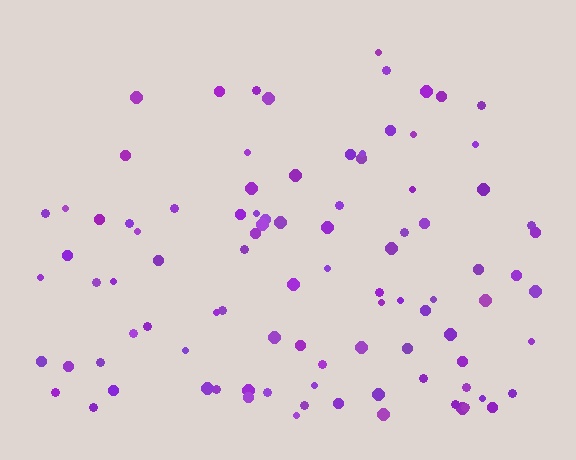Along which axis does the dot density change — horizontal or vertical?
Vertical.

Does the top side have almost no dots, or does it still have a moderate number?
Still a moderate number, just noticeably fewer than the bottom.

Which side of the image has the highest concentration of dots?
The bottom.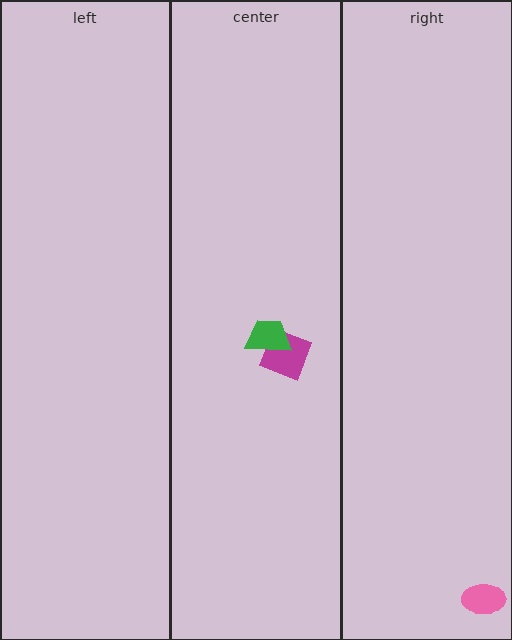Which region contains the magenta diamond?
The center region.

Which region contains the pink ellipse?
The right region.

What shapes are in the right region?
The pink ellipse.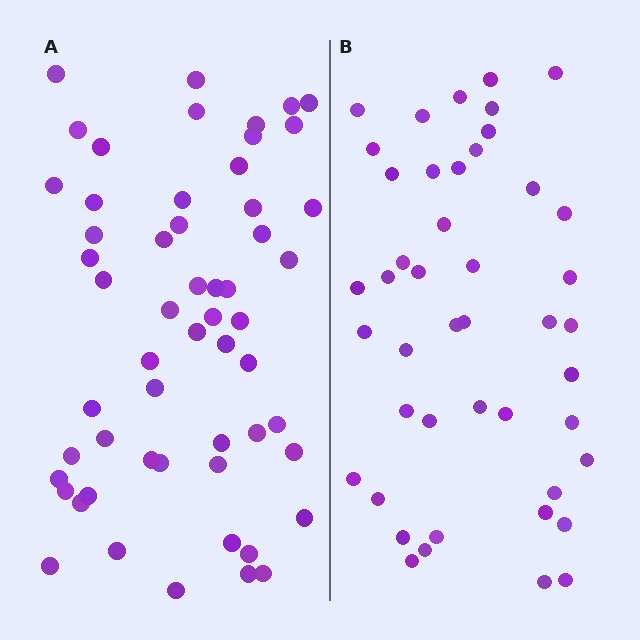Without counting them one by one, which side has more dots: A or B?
Region A (the left region) has more dots.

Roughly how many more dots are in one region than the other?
Region A has roughly 12 or so more dots than region B.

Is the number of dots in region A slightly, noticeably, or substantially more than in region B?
Region A has only slightly more — the two regions are fairly close. The ratio is roughly 1.2 to 1.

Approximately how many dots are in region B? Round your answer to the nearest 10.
About 40 dots. (The exact count is 45, which rounds to 40.)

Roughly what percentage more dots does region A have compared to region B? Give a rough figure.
About 25% more.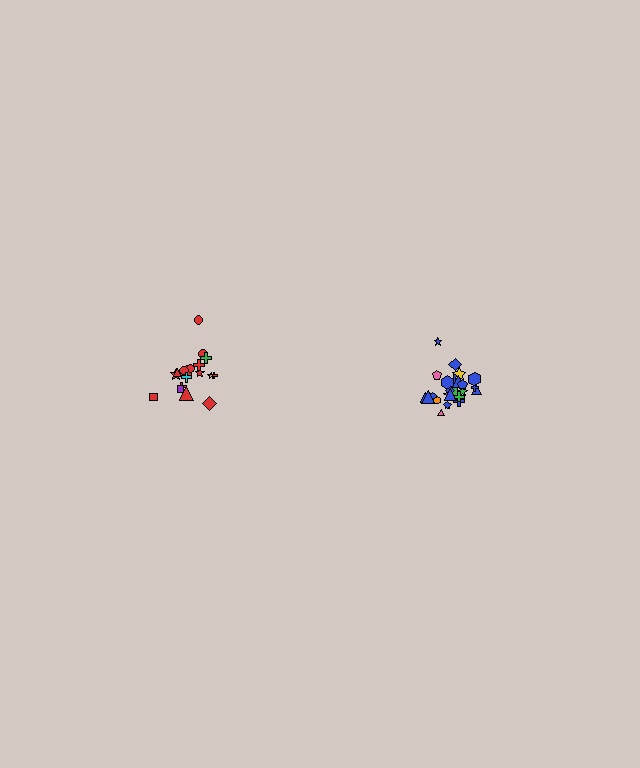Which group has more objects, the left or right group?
The right group.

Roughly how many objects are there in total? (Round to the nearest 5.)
Roughly 45 objects in total.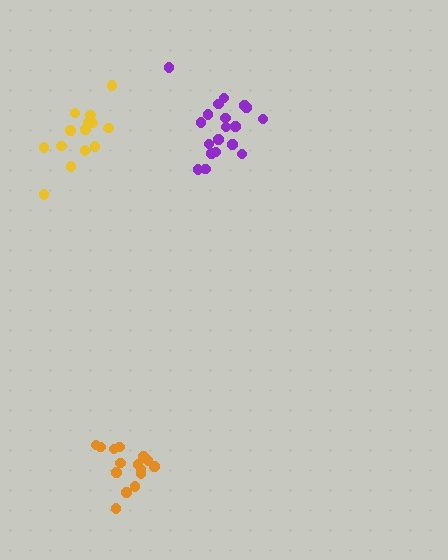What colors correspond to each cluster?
The clusters are colored: orange, yellow, purple.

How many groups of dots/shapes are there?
There are 3 groups.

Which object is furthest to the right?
The purple cluster is rightmost.